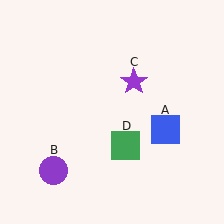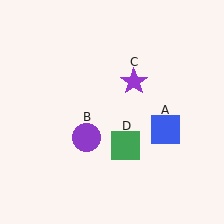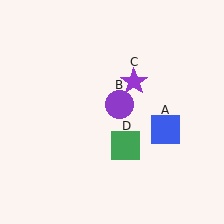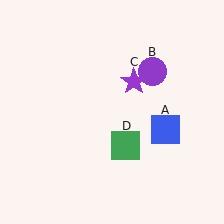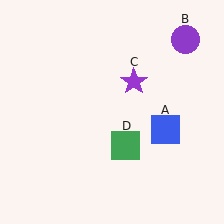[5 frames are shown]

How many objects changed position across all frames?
1 object changed position: purple circle (object B).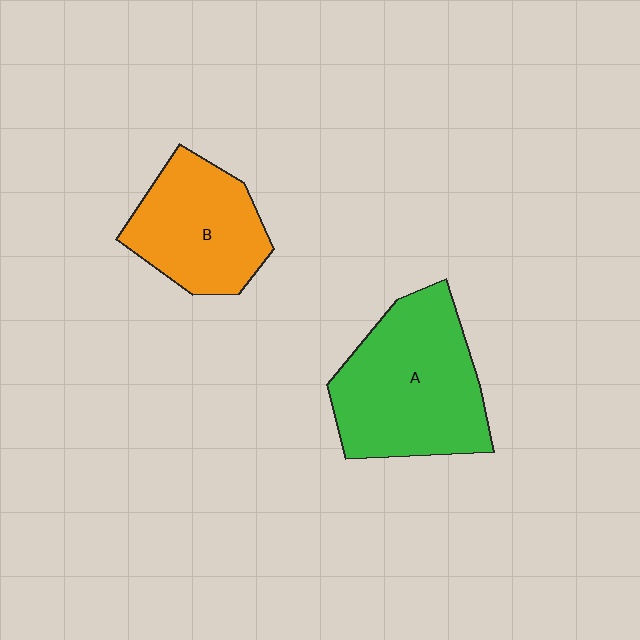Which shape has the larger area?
Shape A (green).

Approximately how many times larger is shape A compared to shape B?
Approximately 1.4 times.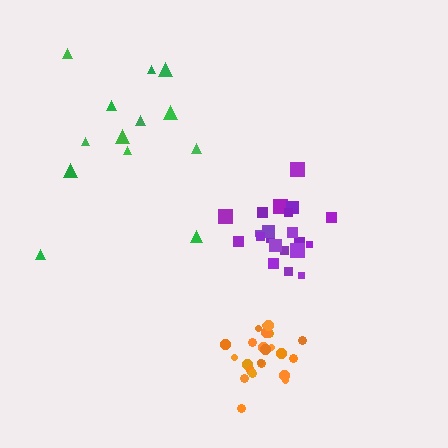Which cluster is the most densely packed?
Orange.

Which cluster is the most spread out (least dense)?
Green.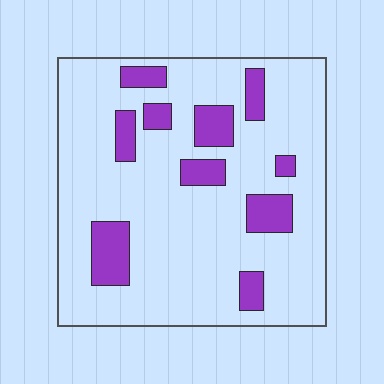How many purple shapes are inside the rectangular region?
10.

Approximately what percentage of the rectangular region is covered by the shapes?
Approximately 15%.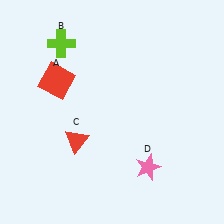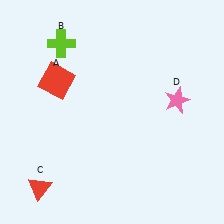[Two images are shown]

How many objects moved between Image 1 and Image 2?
2 objects moved between the two images.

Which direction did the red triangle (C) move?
The red triangle (C) moved down.